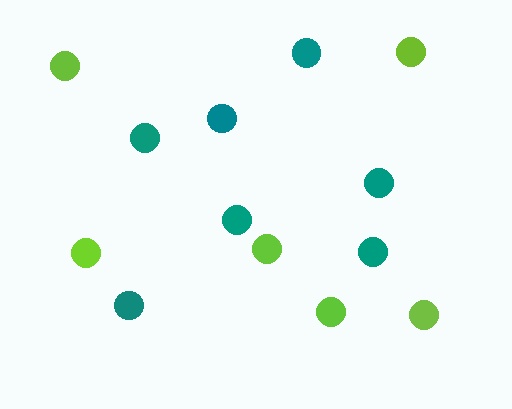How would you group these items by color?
There are 2 groups: one group of teal circles (7) and one group of lime circles (6).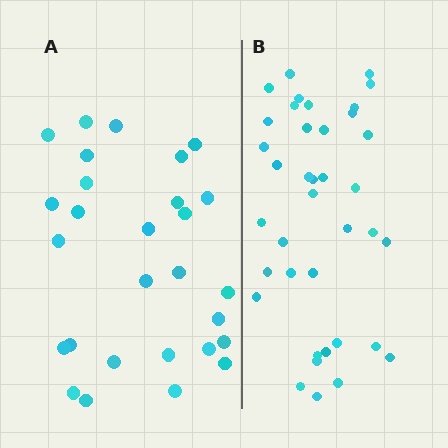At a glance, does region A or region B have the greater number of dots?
Region B (the right region) has more dots.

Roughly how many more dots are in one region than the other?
Region B has roughly 10 or so more dots than region A.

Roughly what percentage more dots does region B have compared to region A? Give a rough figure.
About 35% more.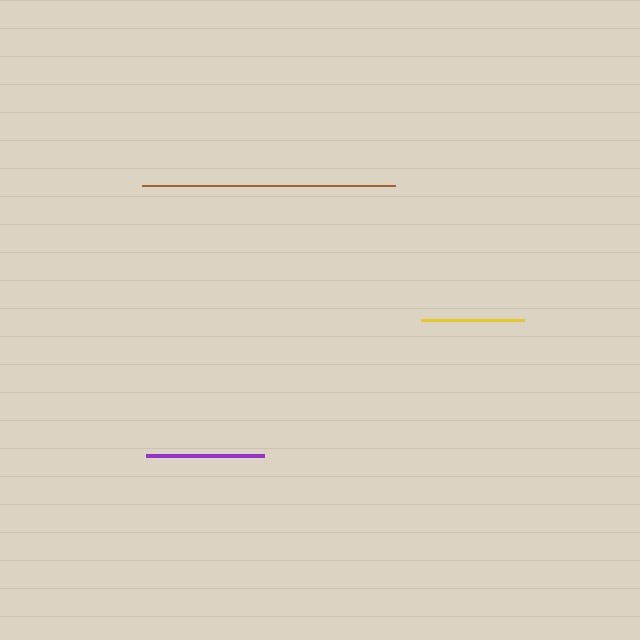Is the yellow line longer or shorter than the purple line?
The purple line is longer than the yellow line.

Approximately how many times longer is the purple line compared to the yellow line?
The purple line is approximately 1.1 times the length of the yellow line.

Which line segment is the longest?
The brown line is the longest at approximately 253 pixels.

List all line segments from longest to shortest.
From longest to shortest: brown, purple, yellow.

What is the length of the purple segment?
The purple segment is approximately 117 pixels long.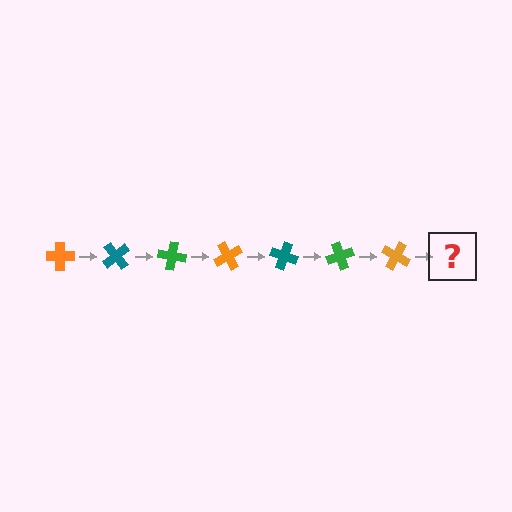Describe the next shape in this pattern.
It should be a teal cross, rotated 350 degrees from the start.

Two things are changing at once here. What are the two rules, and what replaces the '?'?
The two rules are that it rotates 50 degrees each step and the color cycles through orange, teal, and green. The '?' should be a teal cross, rotated 350 degrees from the start.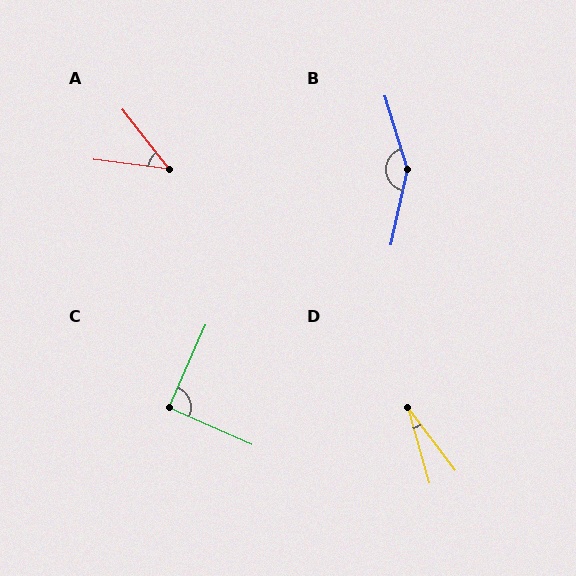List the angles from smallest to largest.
D (21°), A (45°), C (90°), B (151°).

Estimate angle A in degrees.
Approximately 45 degrees.